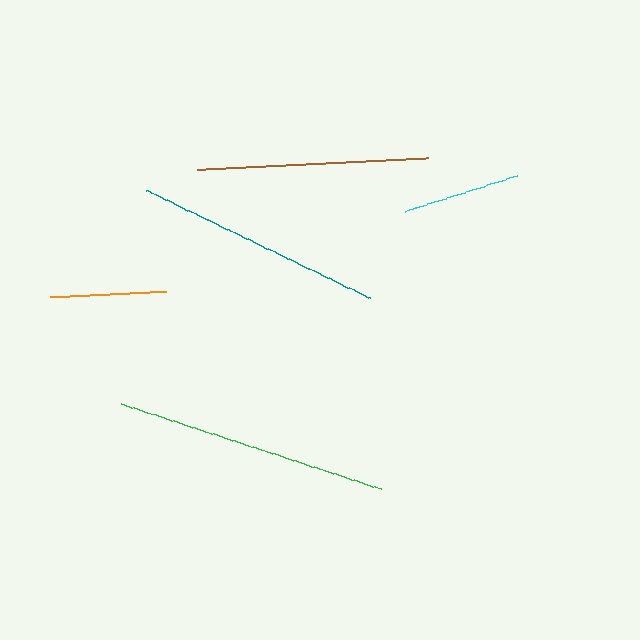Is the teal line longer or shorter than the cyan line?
The teal line is longer than the cyan line.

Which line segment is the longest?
The green line is the longest at approximately 273 pixels.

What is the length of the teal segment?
The teal segment is approximately 248 pixels long.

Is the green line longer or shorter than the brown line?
The green line is longer than the brown line.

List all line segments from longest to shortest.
From longest to shortest: green, teal, brown, cyan, orange.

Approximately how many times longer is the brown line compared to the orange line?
The brown line is approximately 2.0 times the length of the orange line.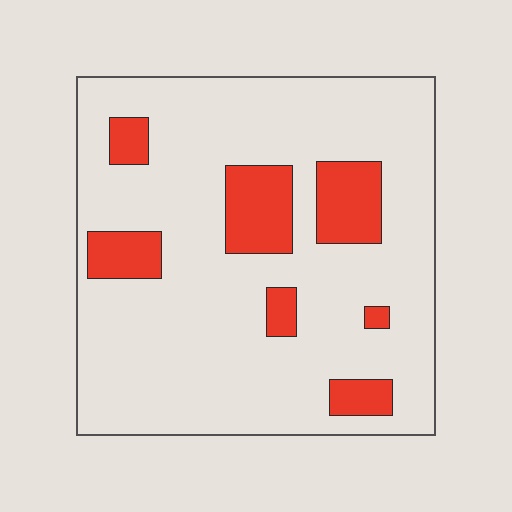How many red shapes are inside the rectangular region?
7.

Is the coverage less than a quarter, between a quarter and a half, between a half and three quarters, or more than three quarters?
Less than a quarter.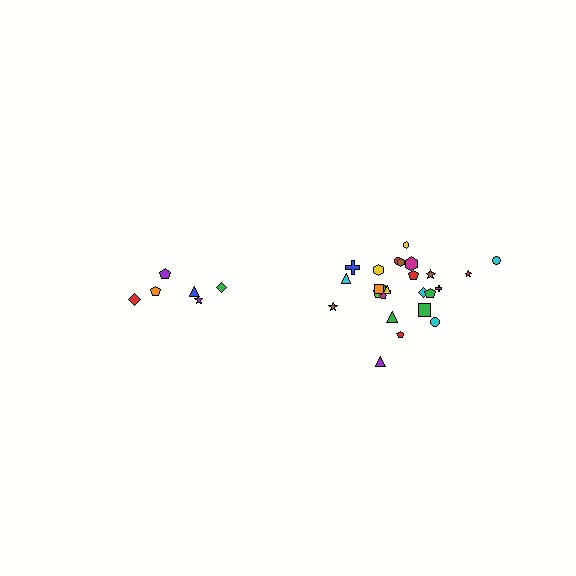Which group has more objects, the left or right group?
The right group.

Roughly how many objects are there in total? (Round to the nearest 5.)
Roughly 30 objects in total.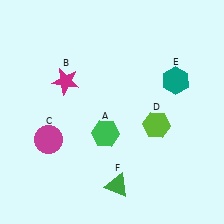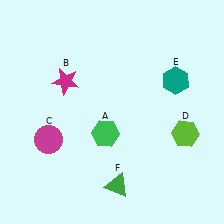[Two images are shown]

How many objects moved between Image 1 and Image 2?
1 object moved between the two images.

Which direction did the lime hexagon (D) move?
The lime hexagon (D) moved right.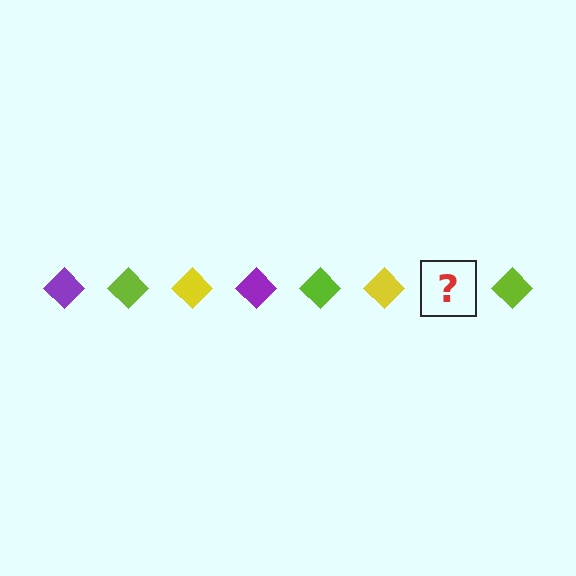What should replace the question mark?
The question mark should be replaced with a purple diamond.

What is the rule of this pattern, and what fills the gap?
The rule is that the pattern cycles through purple, lime, yellow diamonds. The gap should be filled with a purple diamond.